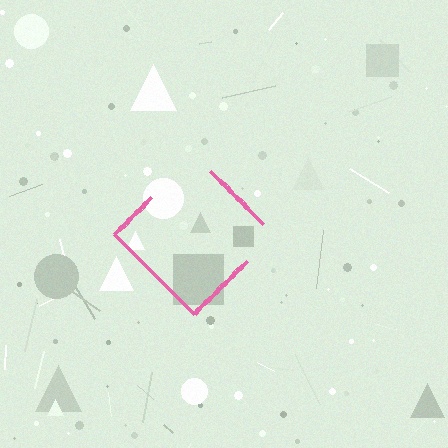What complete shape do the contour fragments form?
The contour fragments form a diamond.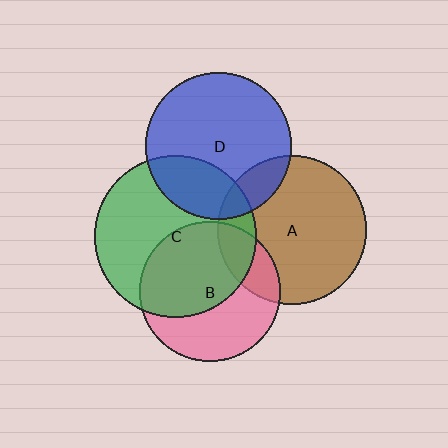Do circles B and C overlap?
Yes.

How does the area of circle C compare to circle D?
Approximately 1.2 times.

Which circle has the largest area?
Circle C (green).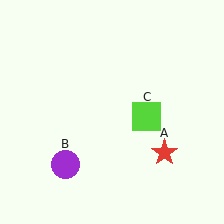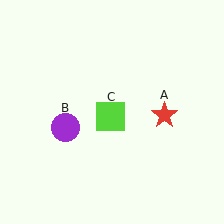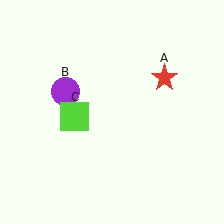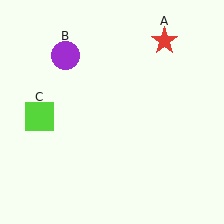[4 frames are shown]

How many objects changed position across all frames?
3 objects changed position: red star (object A), purple circle (object B), lime square (object C).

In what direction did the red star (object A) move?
The red star (object A) moved up.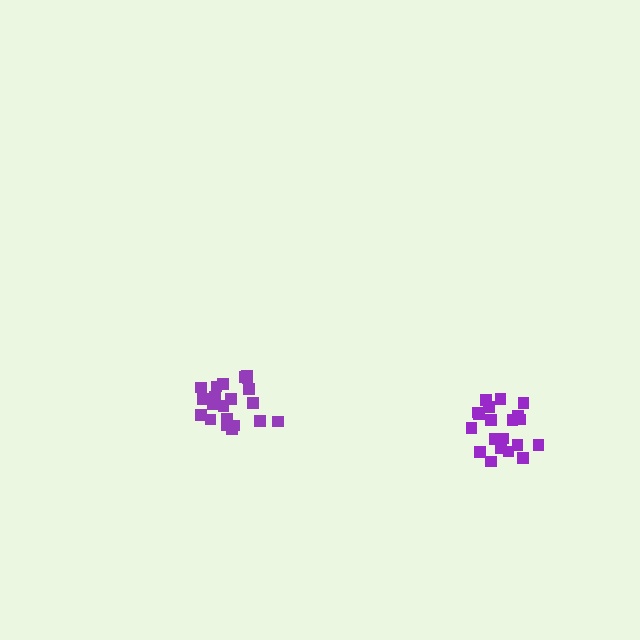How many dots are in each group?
Group 1: 21 dots, Group 2: 21 dots (42 total).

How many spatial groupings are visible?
There are 2 spatial groupings.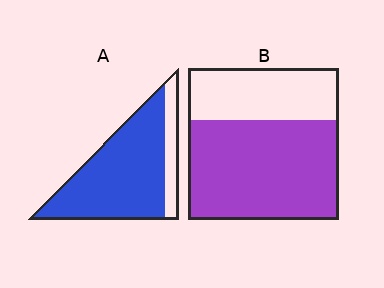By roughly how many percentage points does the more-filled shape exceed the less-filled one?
By roughly 15 percentage points (A over B).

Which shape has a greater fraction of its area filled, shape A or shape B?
Shape A.